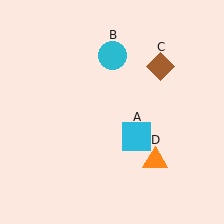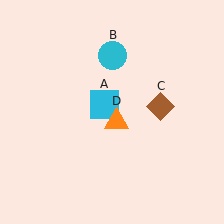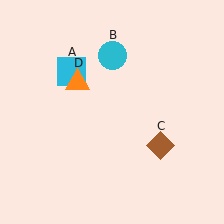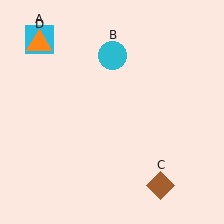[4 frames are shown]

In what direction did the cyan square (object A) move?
The cyan square (object A) moved up and to the left.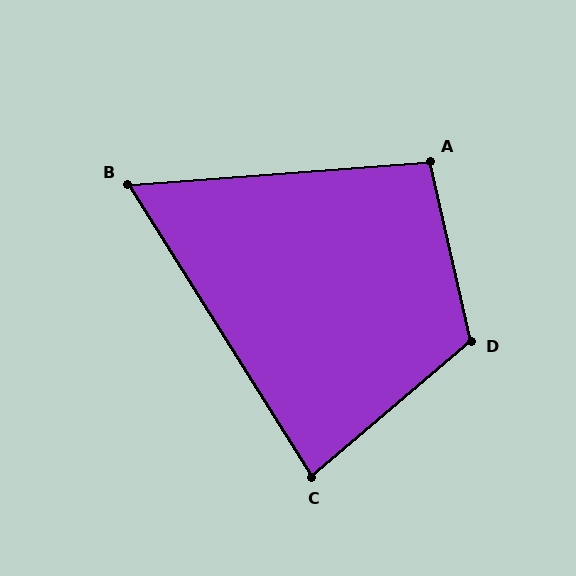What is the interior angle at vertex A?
Approximately 98 degrees (obtuse).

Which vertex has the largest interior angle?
D, at approximately 118 degrees.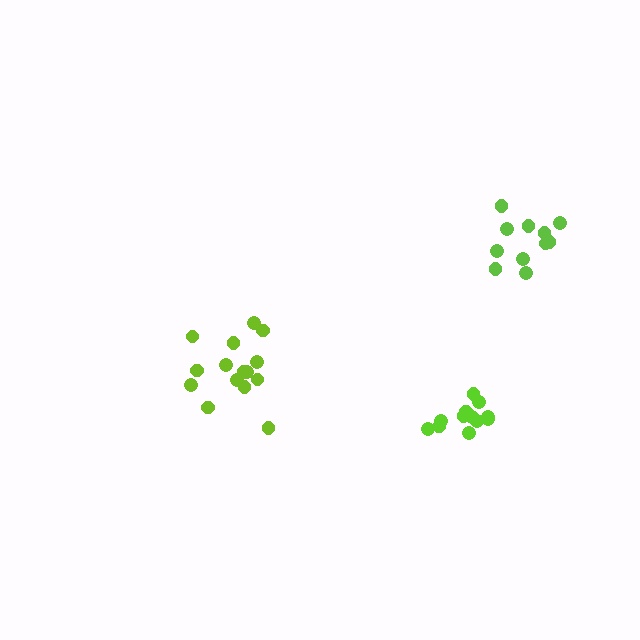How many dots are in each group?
Group 1: 15 dots, Group 2: 12 dots, Group 3: 11 dots (38 total).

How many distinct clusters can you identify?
There are 3 distinct clusters.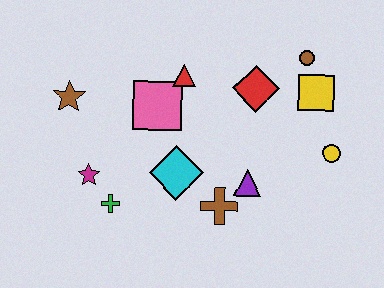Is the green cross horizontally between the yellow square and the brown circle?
No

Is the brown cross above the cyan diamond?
No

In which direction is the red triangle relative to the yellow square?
The red triangle is to the left of the yellow square.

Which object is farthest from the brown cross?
The brown star is farthest from the brown cross.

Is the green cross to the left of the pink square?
Yes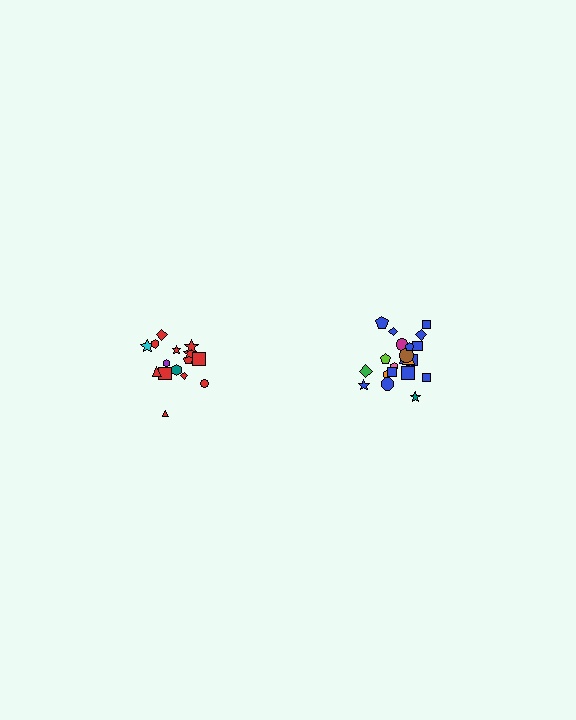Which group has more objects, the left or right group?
The right group.